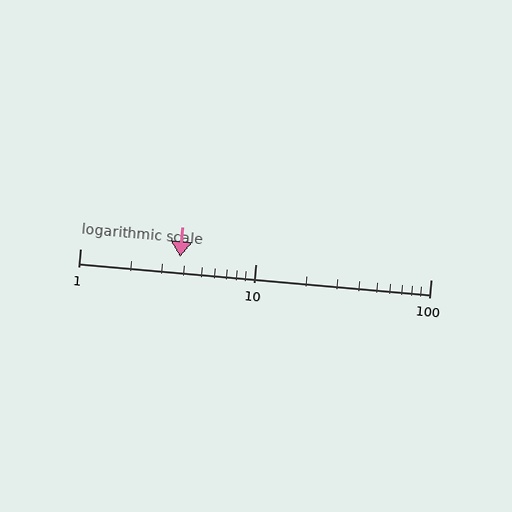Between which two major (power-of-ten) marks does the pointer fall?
The pointer is between 1 and 10.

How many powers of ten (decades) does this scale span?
The scale spans 2 decades, from 1 to 100.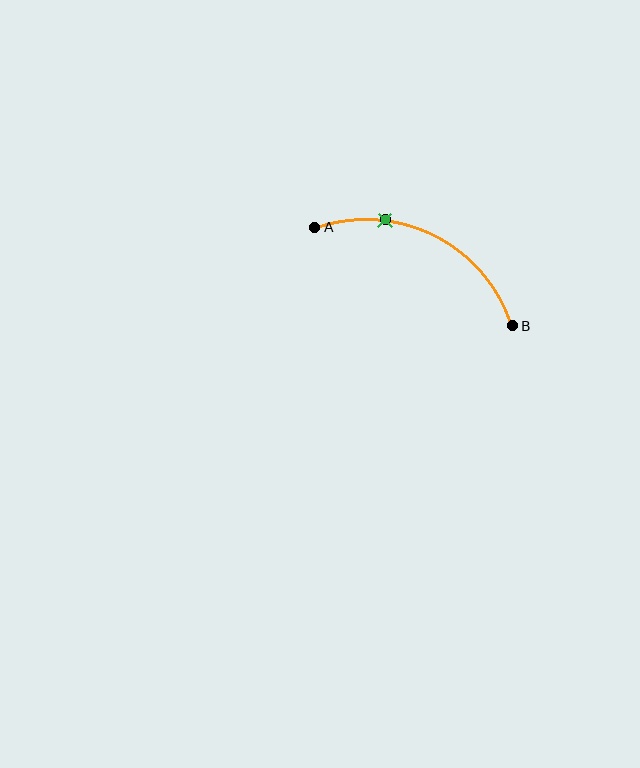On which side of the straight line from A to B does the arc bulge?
The arc bulges above the straight line connecting A and B.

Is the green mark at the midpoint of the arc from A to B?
No. The green mark lies on the arc but is closer to endpoint A. The arc midpoint would be at the point on the curve equidistant along the arc from both A and B.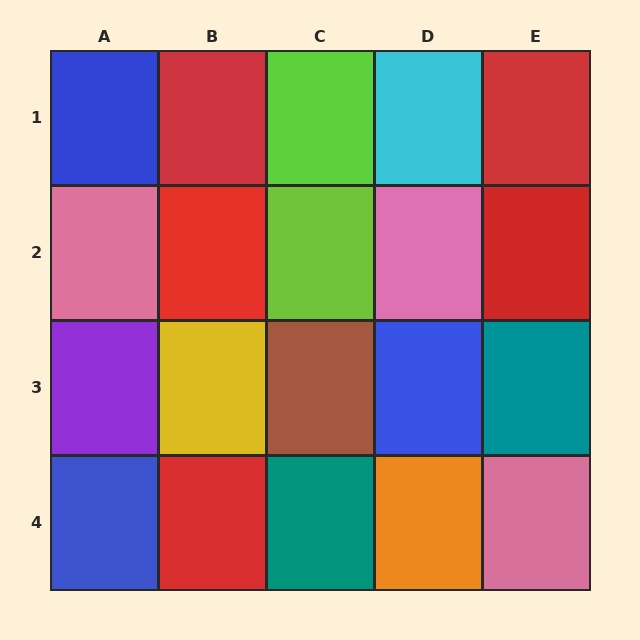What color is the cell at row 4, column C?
Teal.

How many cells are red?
5 cells are red.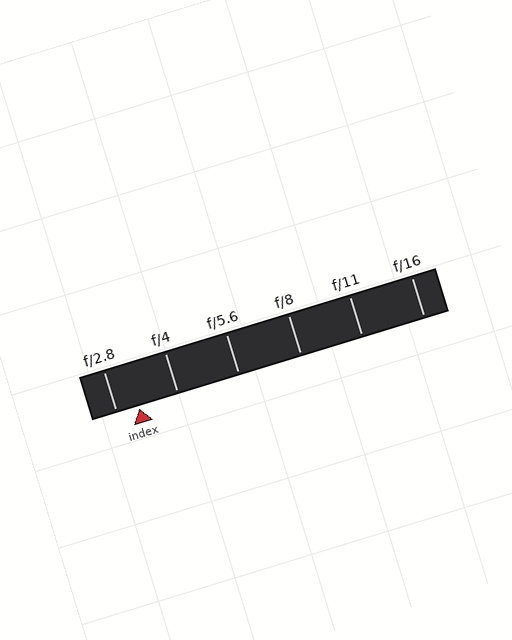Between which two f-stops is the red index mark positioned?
The index mark is between f/2.8 and f/4.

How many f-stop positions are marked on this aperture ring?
There are 6 f-stop positions marked.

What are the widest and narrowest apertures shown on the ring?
The widest aperture shown is f/2.8 and the narrowest is f/16.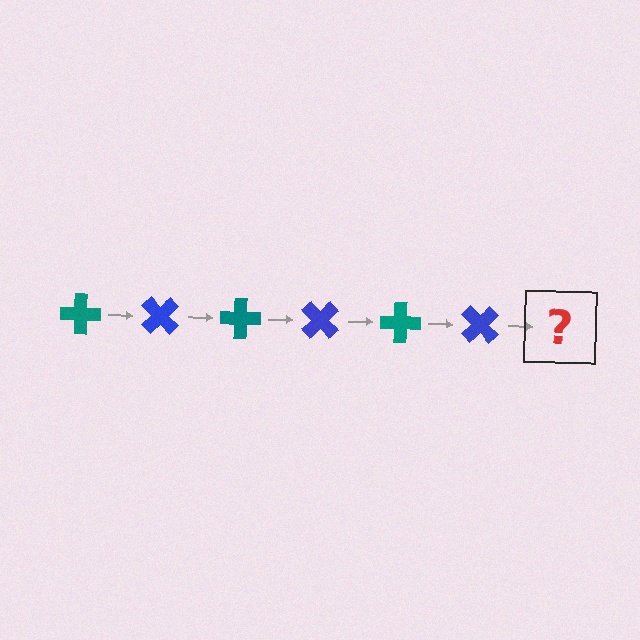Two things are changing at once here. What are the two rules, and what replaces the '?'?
The two rules are that it rotates 45 degrees each step and the color cycles through teal and blue. The '?' should be a teal cross, rotated 270 degrees from the start.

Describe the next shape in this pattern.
It should be a teal cross, rotated 270 degrees from the start.